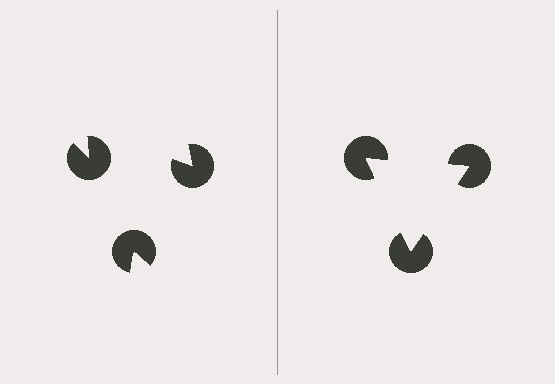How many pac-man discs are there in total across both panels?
6 — 3 on each side.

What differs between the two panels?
The pac-man discs are positioned identically on both sides; only the wedge orientations differ. On the right they align to a triangle; on the left they are misaligned.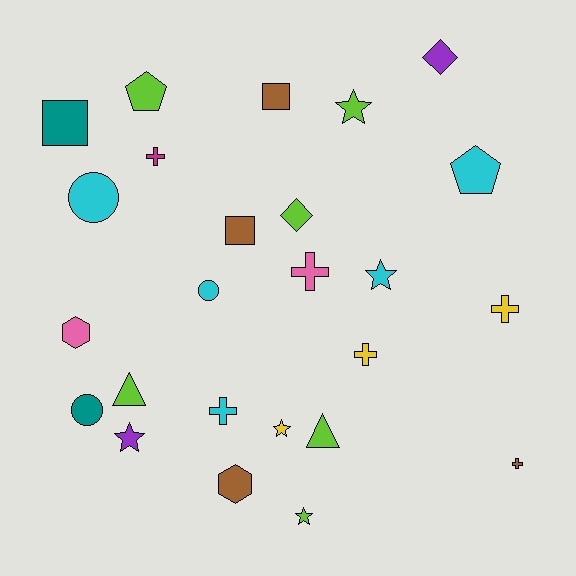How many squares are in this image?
There are 3 squares.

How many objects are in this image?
There are 25 objects.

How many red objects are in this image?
There are no red objects.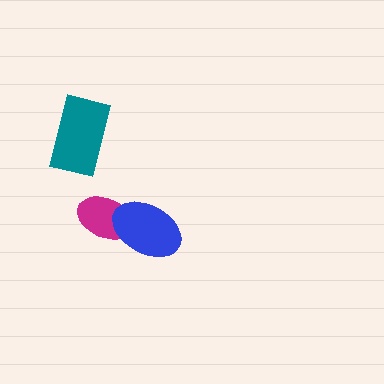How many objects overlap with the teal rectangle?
0 objects overlap with the teal rectangle.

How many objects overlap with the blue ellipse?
1 object overlaps with the blue ellipse.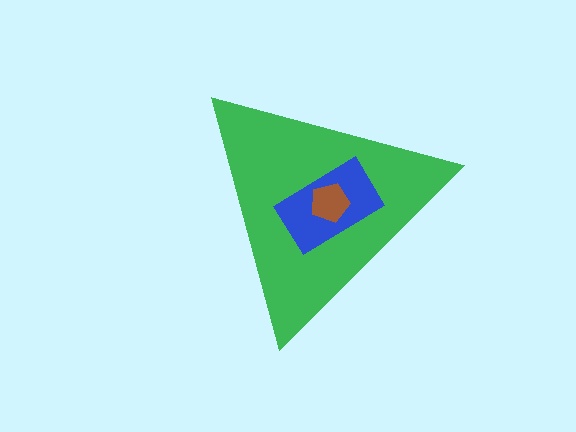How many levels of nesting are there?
3.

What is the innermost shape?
The brown pentagon.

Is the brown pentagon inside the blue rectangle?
Yes.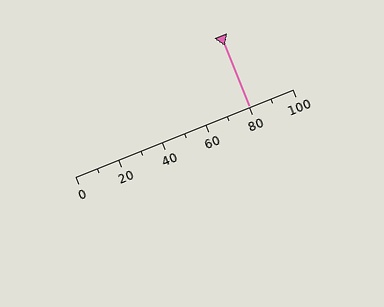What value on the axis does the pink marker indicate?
The marker indicates approximately 80.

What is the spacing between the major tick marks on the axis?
The major ticks are spaced 20 apart.